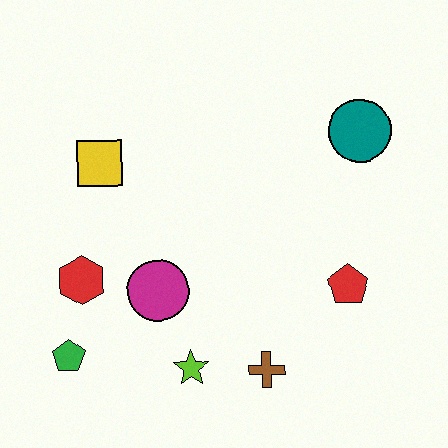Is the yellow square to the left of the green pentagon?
No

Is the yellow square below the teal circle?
Yes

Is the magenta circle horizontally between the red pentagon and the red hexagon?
Yes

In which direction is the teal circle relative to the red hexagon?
The teal circle is to the right of the red hexagon.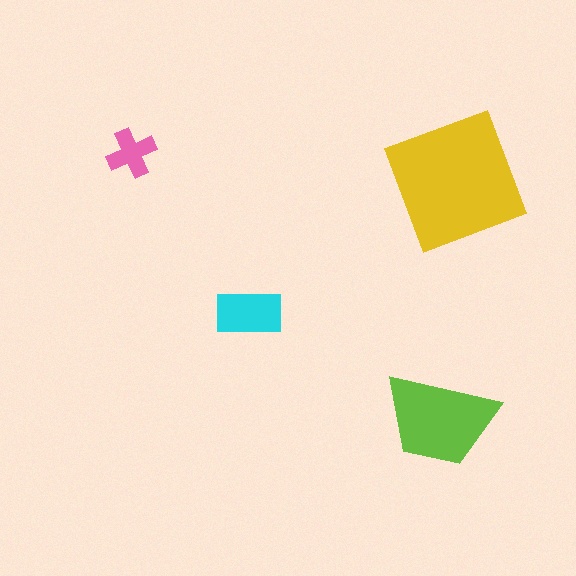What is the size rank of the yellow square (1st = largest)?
1st.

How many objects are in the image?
There are 4 objects in the image.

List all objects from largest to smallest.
The yellow square, the lime trapezoid, the cyan rectangle, the pink cross.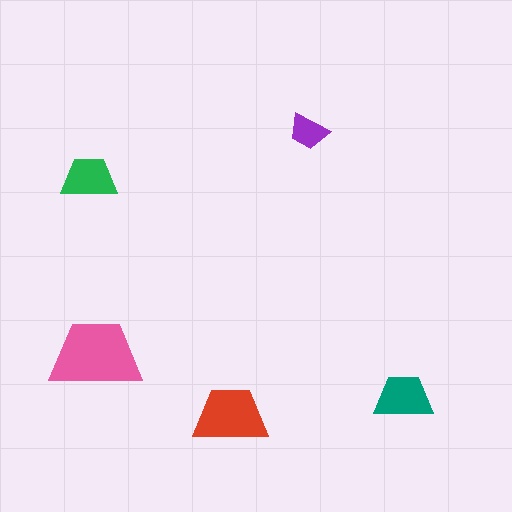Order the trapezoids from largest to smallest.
the pink one, the red one, the teal one, the green one, the purple one.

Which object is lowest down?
The red trapezoid is bottommost.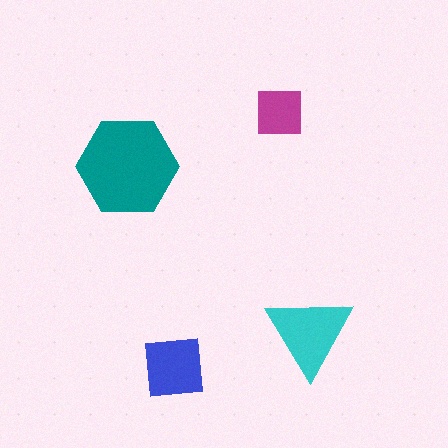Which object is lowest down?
The blue square is bottommost.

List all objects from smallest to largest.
The magenta square, the blue square, the cyan triangle, the teal hexagon.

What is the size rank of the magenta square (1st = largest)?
4th.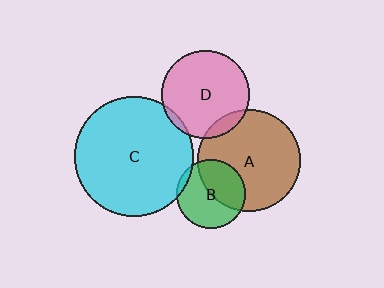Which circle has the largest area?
Circle C (cyan).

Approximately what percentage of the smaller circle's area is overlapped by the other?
Approximately 5%.